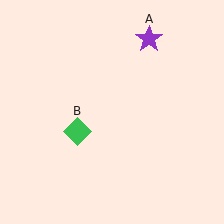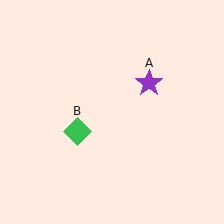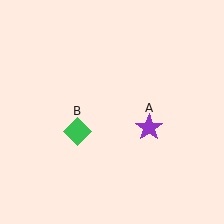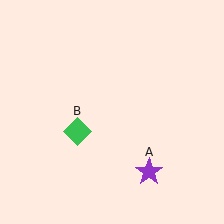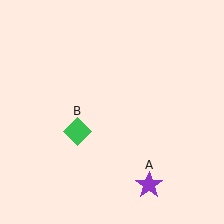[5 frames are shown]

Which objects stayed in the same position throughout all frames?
Green diamond (object B) remained stationary.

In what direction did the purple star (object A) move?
The purple star (object A) moved down.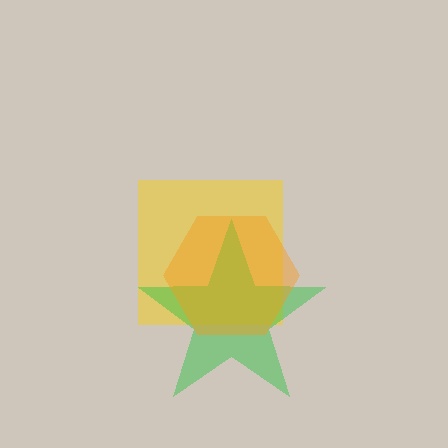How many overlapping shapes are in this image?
There are 3 overlapping shapes in the image.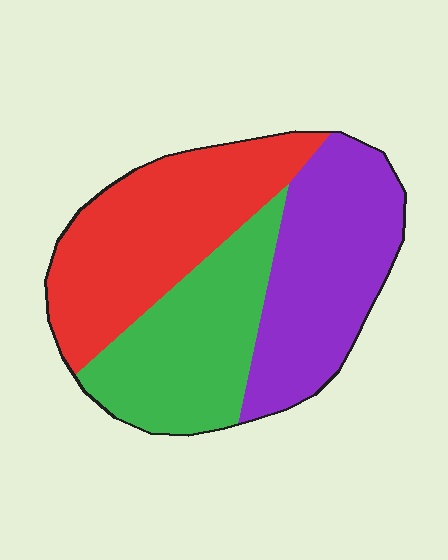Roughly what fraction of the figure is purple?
Purple covers around 35% of the figure.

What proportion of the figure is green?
Green takes up about one third (1/3) of the figure.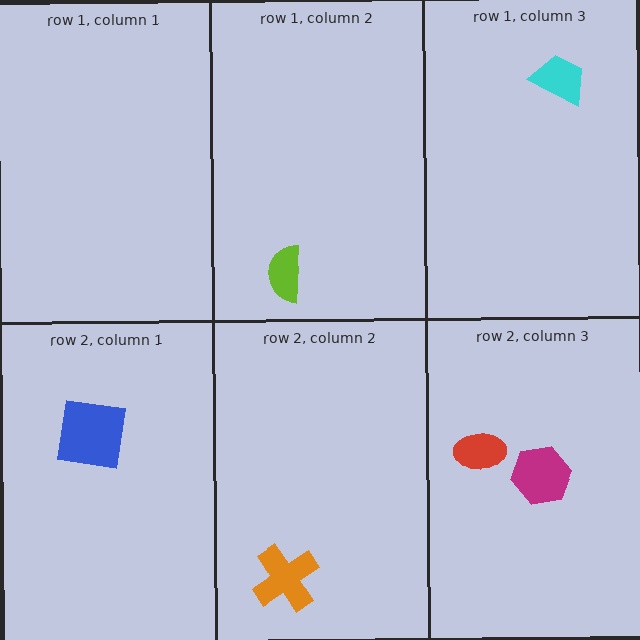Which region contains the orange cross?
The row 2, column 2 region.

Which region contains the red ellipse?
The row 2, column 3 region.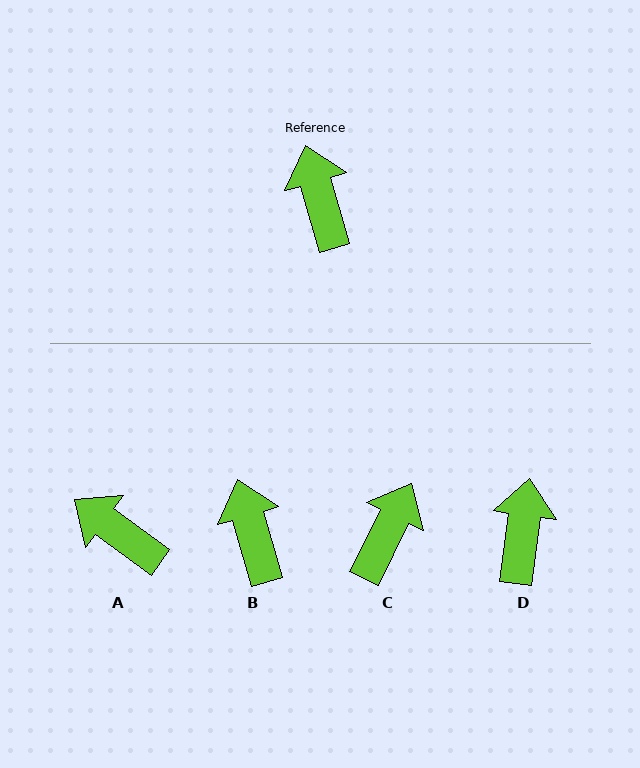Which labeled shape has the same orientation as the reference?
B.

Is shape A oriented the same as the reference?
No, it is off by about 38 degrees.